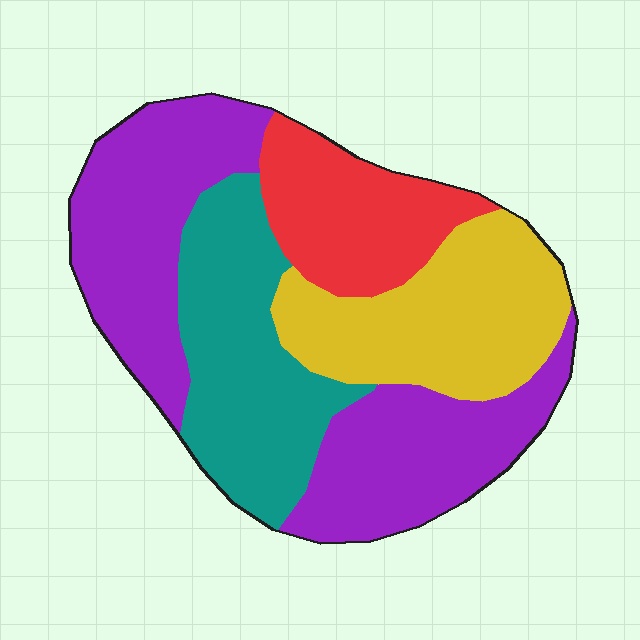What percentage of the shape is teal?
Teal takes up between a sixth and a third of the shape.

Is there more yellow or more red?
Yellow.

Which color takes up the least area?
Red, at roughly 15%.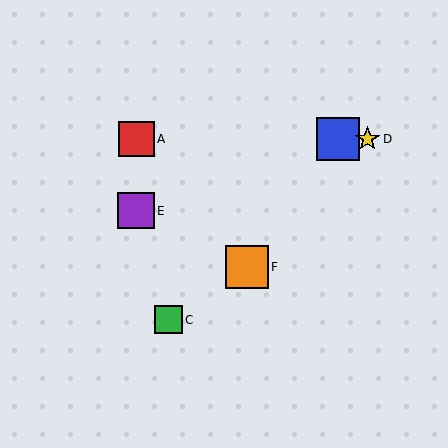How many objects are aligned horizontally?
3 objects (A, B, D) are aligned horizontally.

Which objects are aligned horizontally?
Objects A, B, D are aligned horizontally.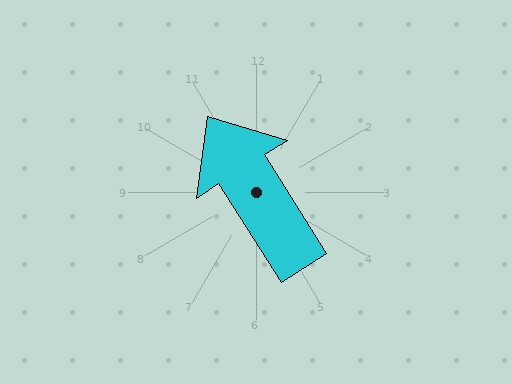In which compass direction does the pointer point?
Northwest.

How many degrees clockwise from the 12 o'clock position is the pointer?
Approximately 328 degrees.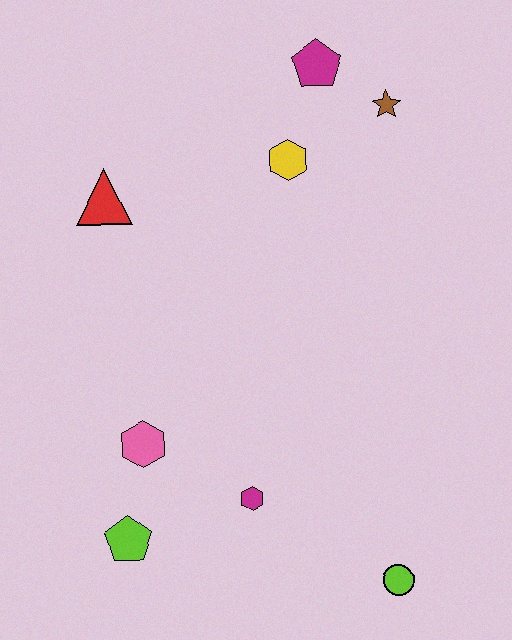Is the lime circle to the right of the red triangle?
Yes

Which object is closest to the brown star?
The magenta pentagon is closest to the brown star.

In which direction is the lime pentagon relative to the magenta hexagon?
The lime pentagon is to the left of the magenta hexagon.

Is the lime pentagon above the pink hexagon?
No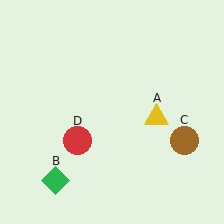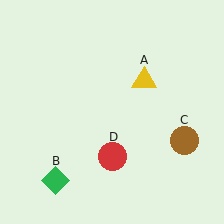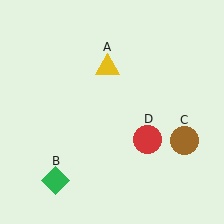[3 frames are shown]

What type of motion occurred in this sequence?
The yellow triangle (object A), red circle (object D) rotated counterclockwise around the center of the scene.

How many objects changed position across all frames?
2 objects changed position: yellow triangle (object A), red circle (object D).